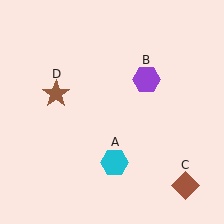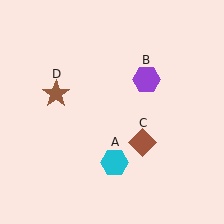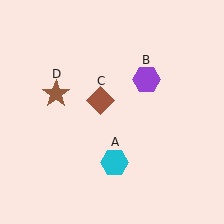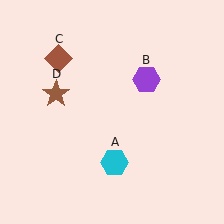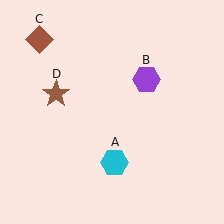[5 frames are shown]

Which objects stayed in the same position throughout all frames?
Cyan hexagon (object A) and purple hexagon (object B) and brown star (object D) remained stationary.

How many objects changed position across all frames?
1 object changed position: brown diamond (object C).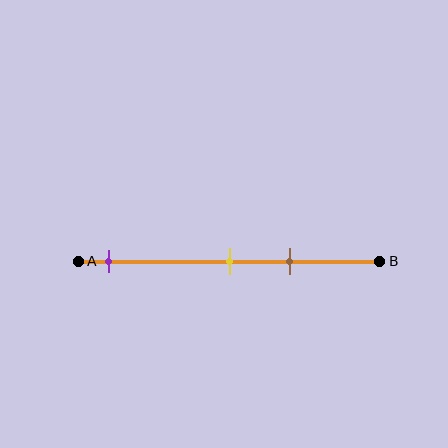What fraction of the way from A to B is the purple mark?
The purple mark is approximately 10% (0.1) of the way from A to B.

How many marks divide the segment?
There are 3 marks dividing the segment.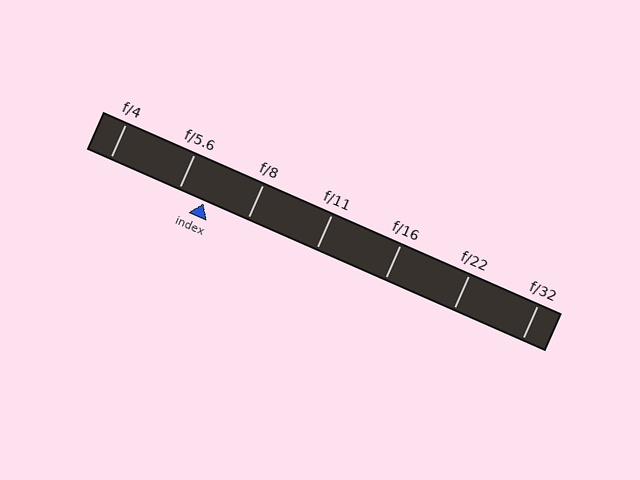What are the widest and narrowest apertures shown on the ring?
The widest aperture shown is f/4 and the narrowest is f/32.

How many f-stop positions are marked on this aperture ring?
There are 7 f-stop positions marked.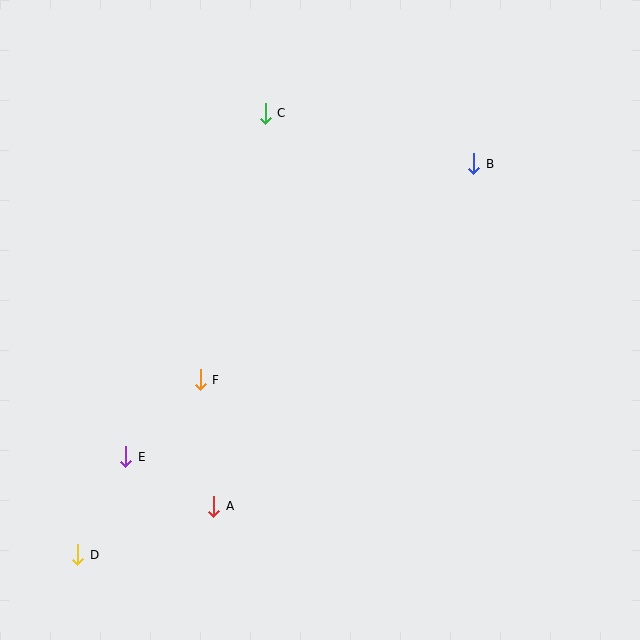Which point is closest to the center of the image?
Point F at (200, 380) is closest to the center.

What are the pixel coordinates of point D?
Point D is at (78, 555).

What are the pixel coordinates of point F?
Point F is at (200, 380).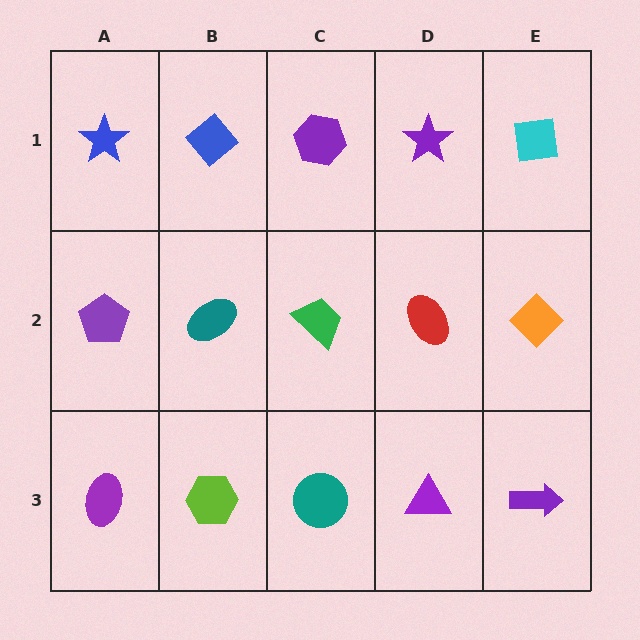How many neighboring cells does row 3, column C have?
3.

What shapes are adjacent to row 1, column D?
A red ellipse (row 2, column D), a purple hexagon (row 1, column C), a cyan square (row 1, column E).